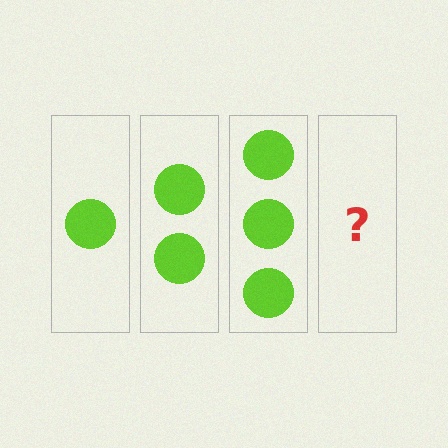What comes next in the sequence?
The next element should be 4 circles.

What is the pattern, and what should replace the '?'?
The pattern is that each step adds one more circle. The '?' should be 4 circles.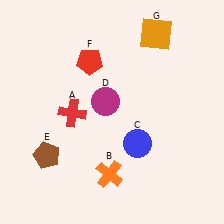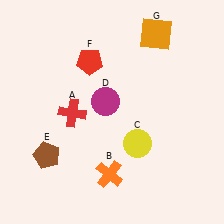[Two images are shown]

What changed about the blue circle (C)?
In Image 1, C is blue. In Image 2, it changed to yellow.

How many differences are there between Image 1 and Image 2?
There is 1 difference between the two images.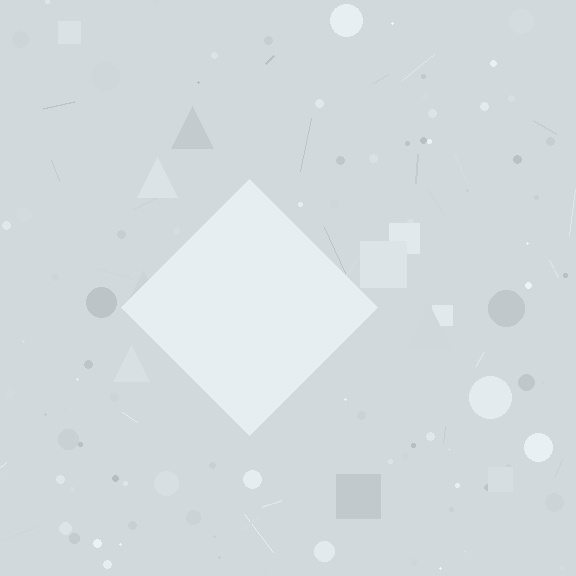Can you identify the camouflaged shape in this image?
The camouflaged shape is a diamond.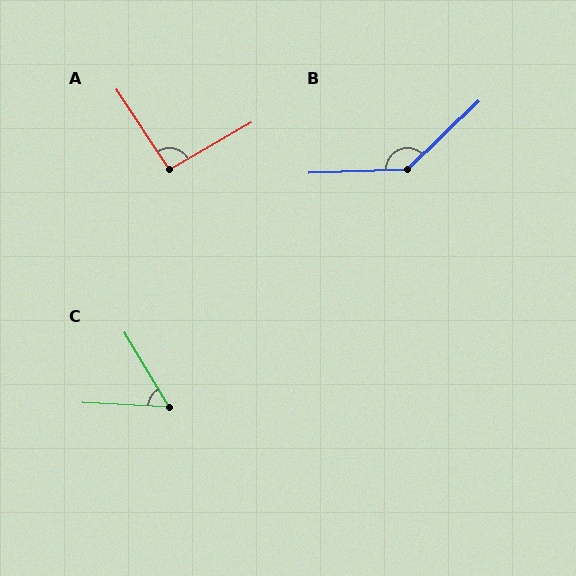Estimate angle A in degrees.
Approximately 93 degrees.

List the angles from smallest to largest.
C (56°), A (93°), B (138°).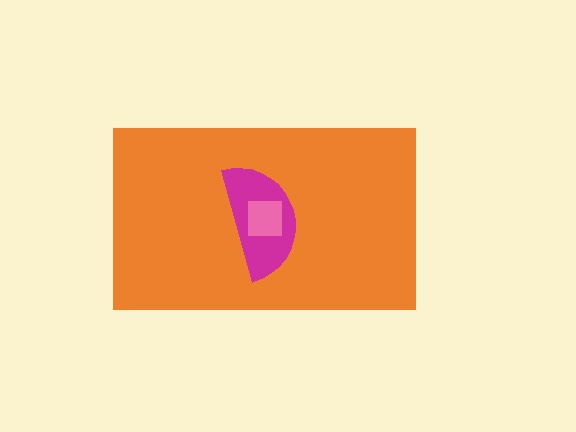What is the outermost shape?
The orange rectangle.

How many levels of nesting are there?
3.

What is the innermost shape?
The pink square.